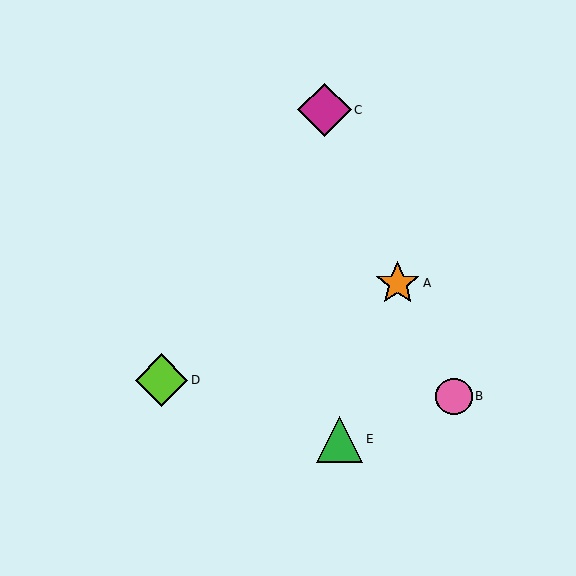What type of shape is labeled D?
Shape D is a lime diamond.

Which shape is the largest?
The magenta diamond (labeled C) is the largest.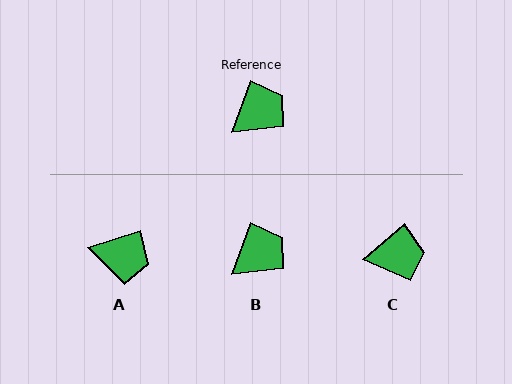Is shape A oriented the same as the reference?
No, it is off by about 51 degrees.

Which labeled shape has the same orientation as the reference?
B.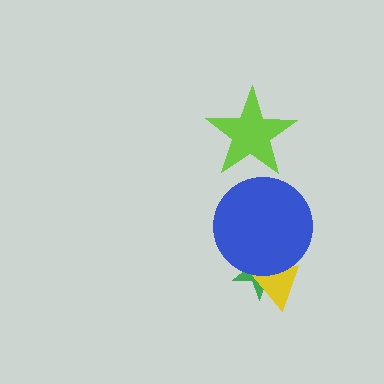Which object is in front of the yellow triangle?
The blue circle is in front of the yellow triangle.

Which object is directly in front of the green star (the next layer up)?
The yellow triangle is directly in front of the green star.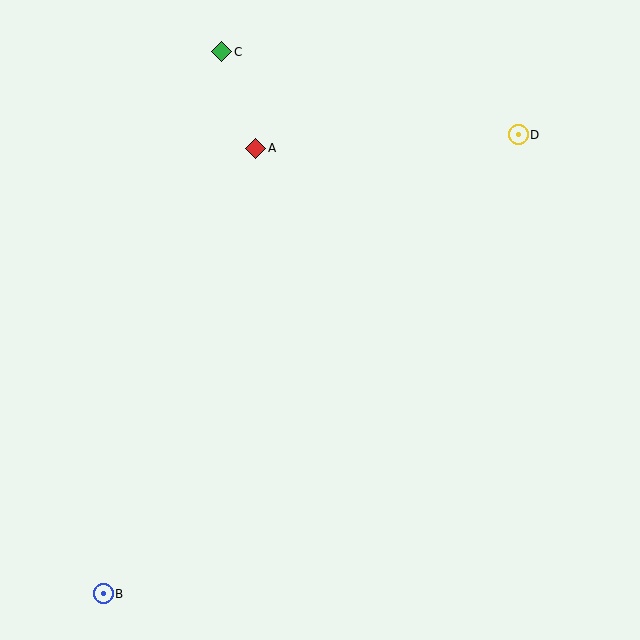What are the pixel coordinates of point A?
Point A is at (256, 148).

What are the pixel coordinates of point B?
Point B is at (103, 594).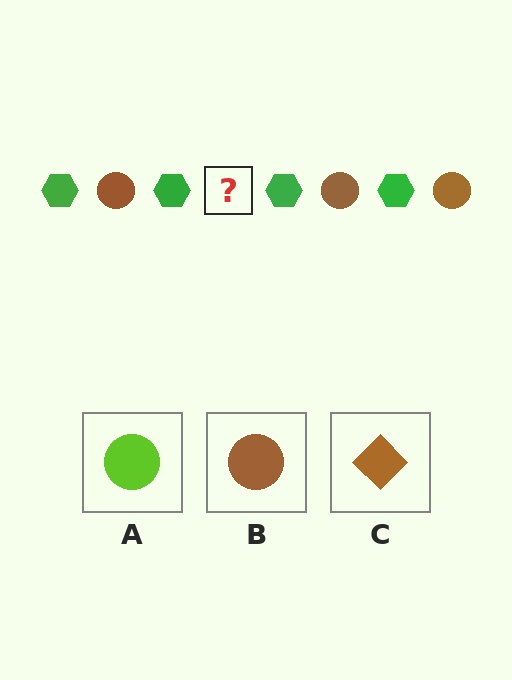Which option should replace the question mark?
Option B.